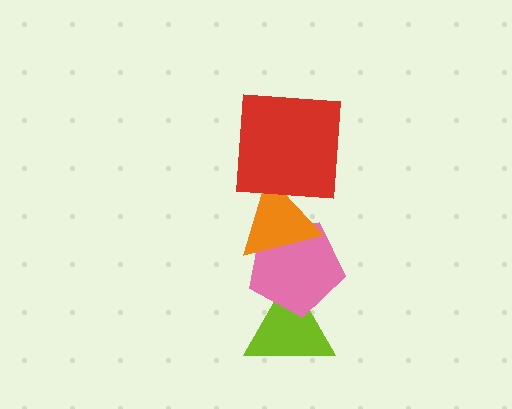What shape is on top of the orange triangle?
The red square is on top of the orange triangle.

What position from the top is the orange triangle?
The orange triangle is 2nd from the top.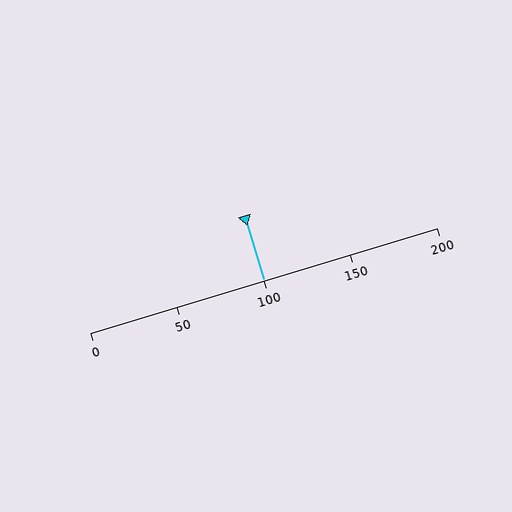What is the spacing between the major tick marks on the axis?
The major ticks are spaced 50 apart.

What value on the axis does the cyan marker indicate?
The marker indicates approximately 100.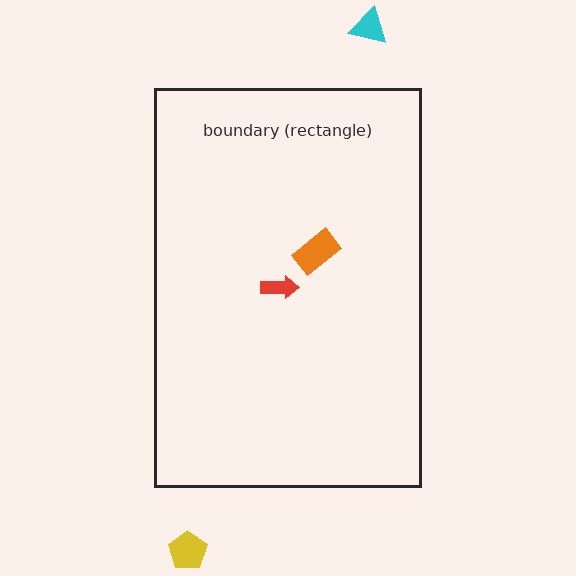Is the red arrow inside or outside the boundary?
Inside.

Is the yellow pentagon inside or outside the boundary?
Outside.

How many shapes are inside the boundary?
2 inside, 2 outside.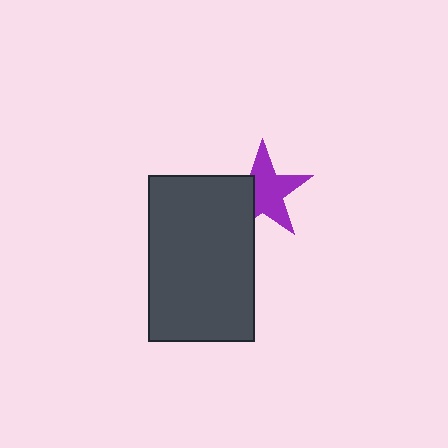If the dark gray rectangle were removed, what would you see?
You would see the complete purple star.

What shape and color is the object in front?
The object in front is a dark gray rectangle.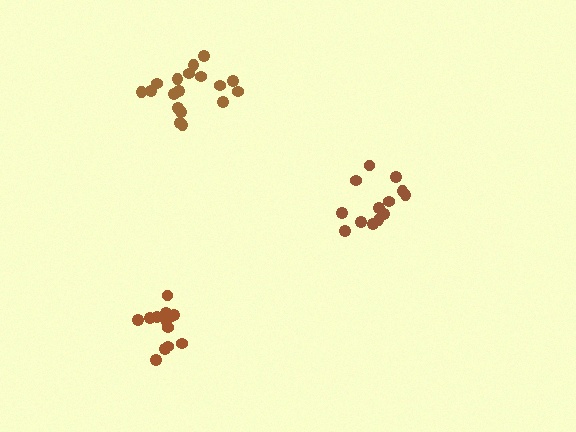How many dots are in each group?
Group 1: 18 dots, Group 2: 13 dots, Group 3: 14 dots (45 total).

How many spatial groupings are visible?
There are 3 spatial groupings.